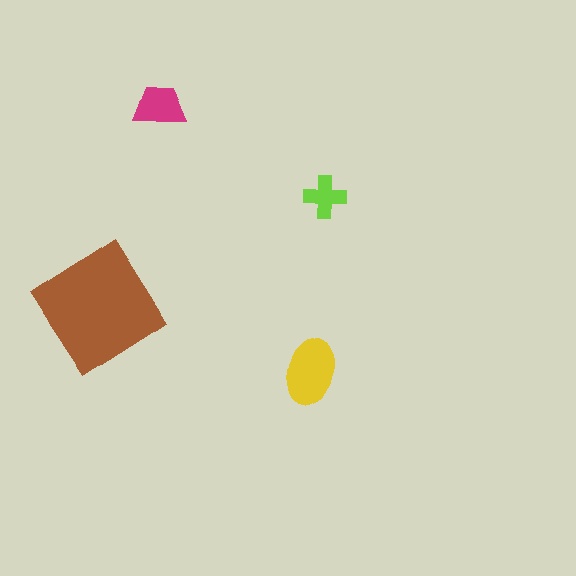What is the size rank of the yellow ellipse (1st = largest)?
2nd.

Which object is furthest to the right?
The lime cross is rightmost.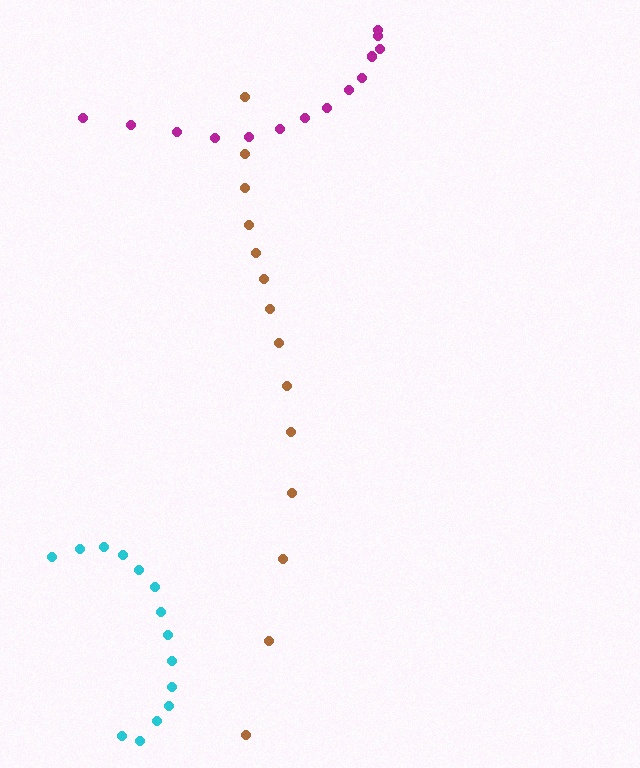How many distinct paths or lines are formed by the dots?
There are 3 distinct paths.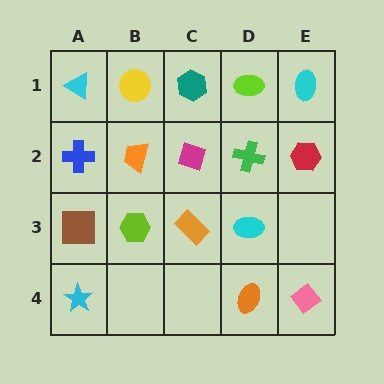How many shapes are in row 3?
4 shapes.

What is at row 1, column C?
A teal hexagon.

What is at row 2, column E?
A red hexagon.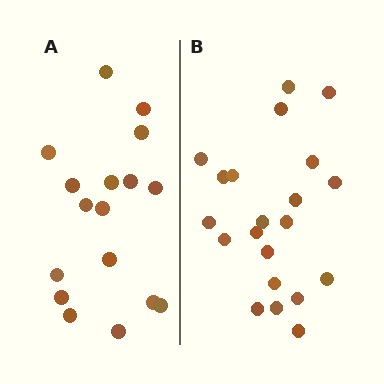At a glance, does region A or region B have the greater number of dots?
Region B (the right region) has more dots.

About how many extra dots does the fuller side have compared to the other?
Region B has about 4 more dots than region A.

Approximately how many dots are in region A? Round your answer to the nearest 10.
About 20 dots. (The exact count is 17, which rounds to 20.)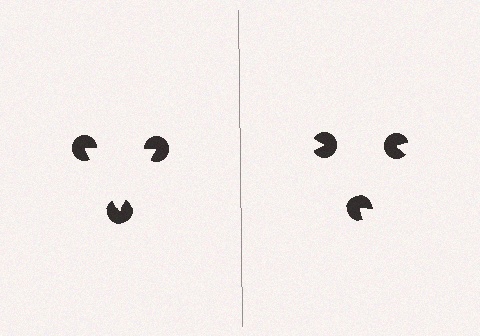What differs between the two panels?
The pac-man discs are positioned identically on both sides; only the wedge orientations differ. On the left they align to a triangle; on the right they are misaligned.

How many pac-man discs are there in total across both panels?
6 — 3 on each side.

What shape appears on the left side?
An illusory triangle.